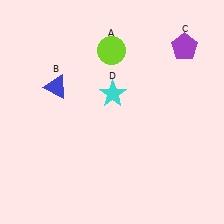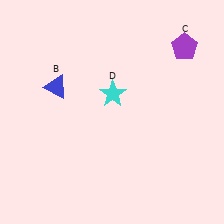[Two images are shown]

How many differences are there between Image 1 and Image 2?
There is 1 difference between the two images.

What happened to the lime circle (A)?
The lime circle (A) was removed in Image 2. It was in the top-left area of Image 1.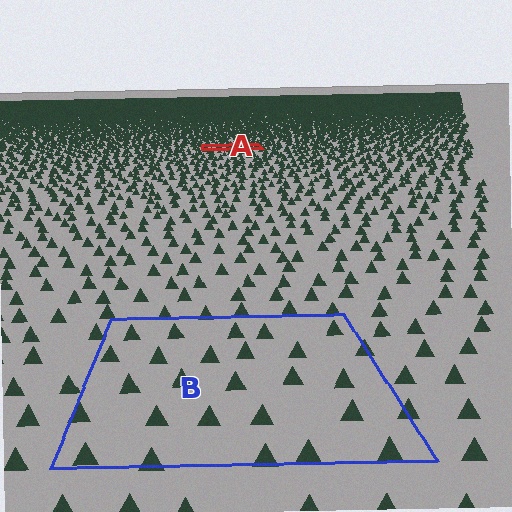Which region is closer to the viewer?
Region B is closer. The texture elements there are larger and more spread out.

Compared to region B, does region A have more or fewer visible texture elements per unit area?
Region A has more texture elements per unit area — they are packed more densely because it is farther away.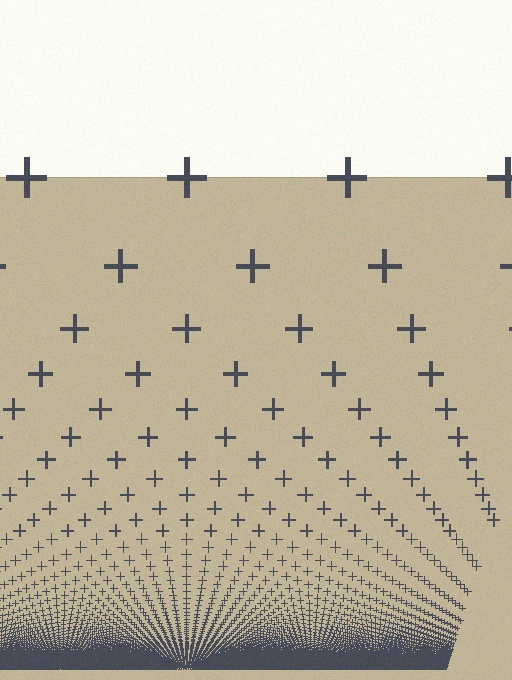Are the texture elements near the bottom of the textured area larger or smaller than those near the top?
Smaller. The gradient is inverted — elements near the bottom are smaller and denser.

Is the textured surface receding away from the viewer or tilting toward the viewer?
The surface appears to tilt toward the viewer. Texture elements get larger and sparser toward the top.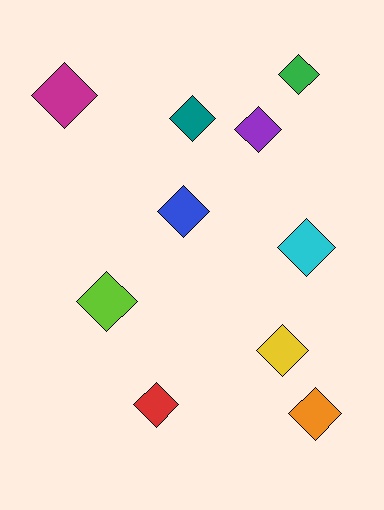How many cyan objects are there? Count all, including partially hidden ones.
There is 1 cyan object.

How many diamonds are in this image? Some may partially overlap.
There are 10 diamonds.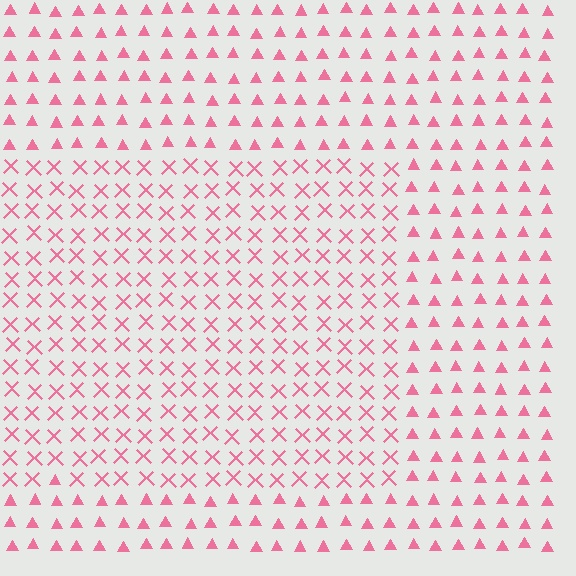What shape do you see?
I see a rectangle.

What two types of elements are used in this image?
The image uses X marks inside the rectangle region and triangles outside it.